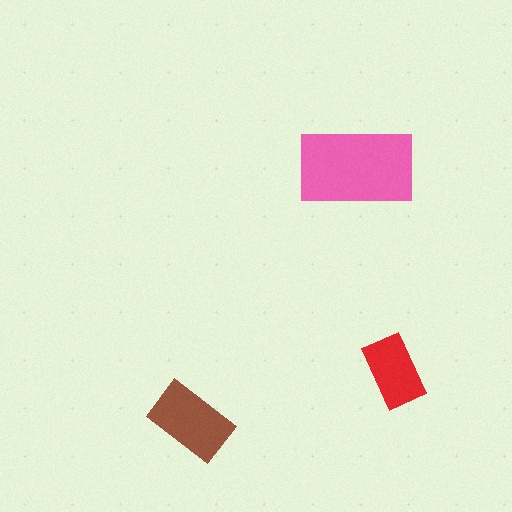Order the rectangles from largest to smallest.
the pink one, the brown one, the red one.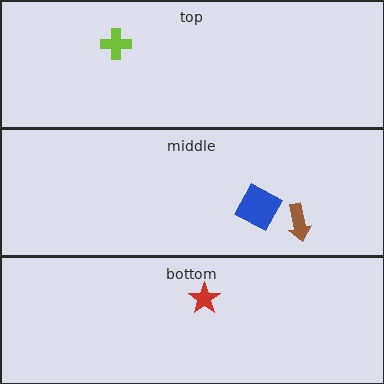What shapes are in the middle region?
The blue square, the brown arrow.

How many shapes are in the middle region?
2.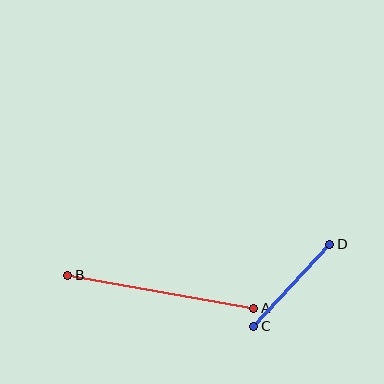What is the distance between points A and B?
The distance is approximately 189 pixels.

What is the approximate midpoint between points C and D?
The midpoint is at approximately (292, 285) pixels.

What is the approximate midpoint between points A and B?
The midpoint is at approximately (161, 292) pixels.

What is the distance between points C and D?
The distance is approximately 112 pixels.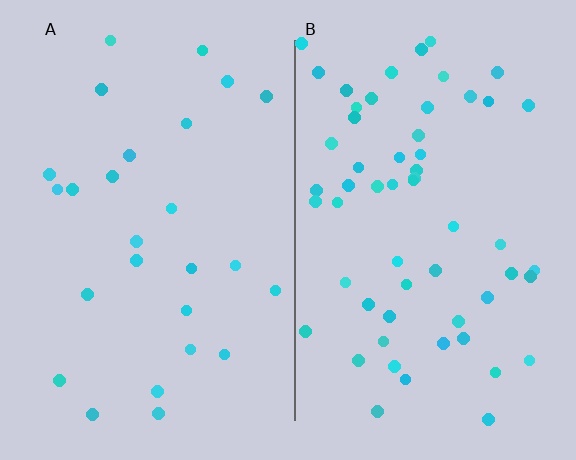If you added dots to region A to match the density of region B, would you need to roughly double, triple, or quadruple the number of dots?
Approximately double.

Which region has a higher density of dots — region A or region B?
B (the right).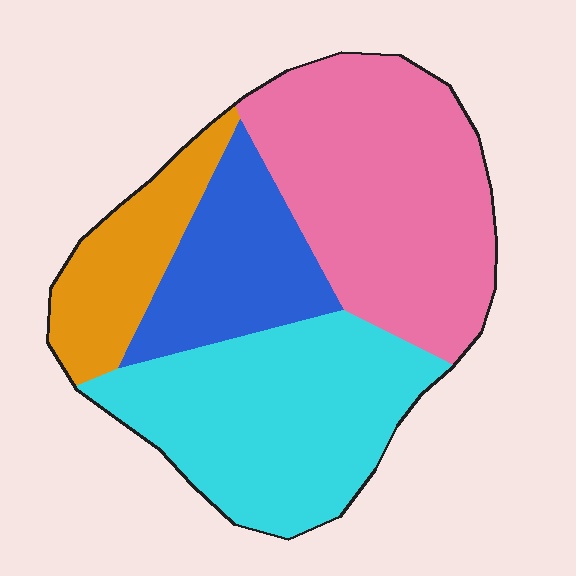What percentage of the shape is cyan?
Cyan covers 33% of the shape.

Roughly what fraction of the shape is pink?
Pink takes up between a quarter and a half of the shape.